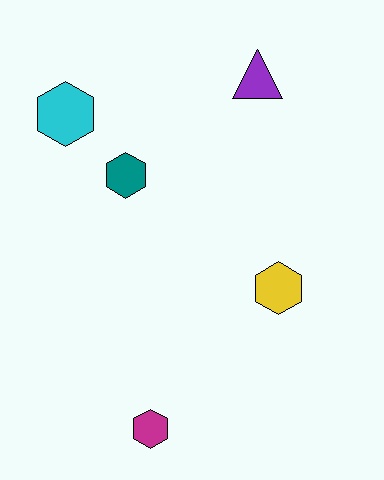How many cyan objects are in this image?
There is 1 cyan object.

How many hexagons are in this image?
There are 4 hexagons.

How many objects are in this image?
There are 5 objects.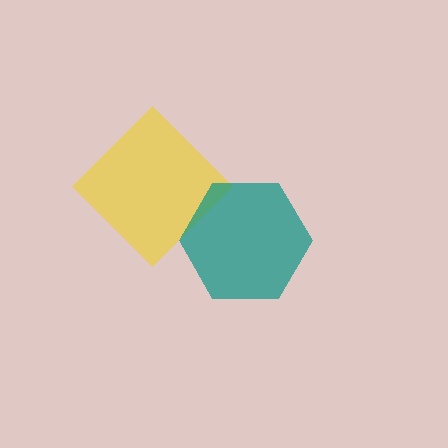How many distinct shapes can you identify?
There are 2 distinct shapes: a yellow diamond, a teal hexagon.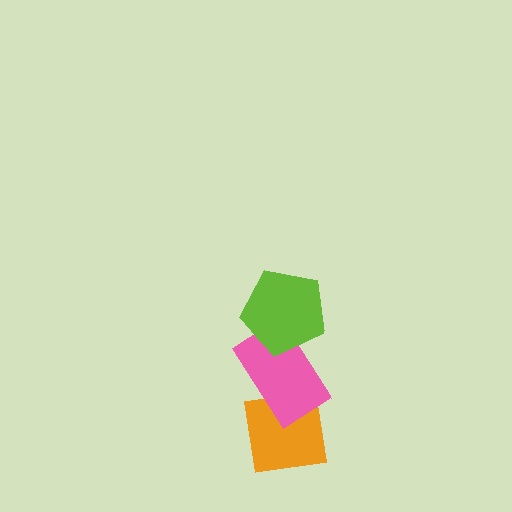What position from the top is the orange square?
The orange square is 3rd from the top.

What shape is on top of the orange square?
The pink rectangle is on top of the orange square.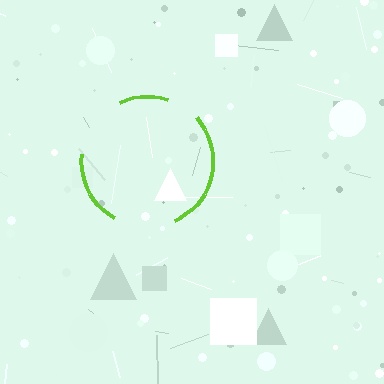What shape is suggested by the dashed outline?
The dashed outline suggests a circle.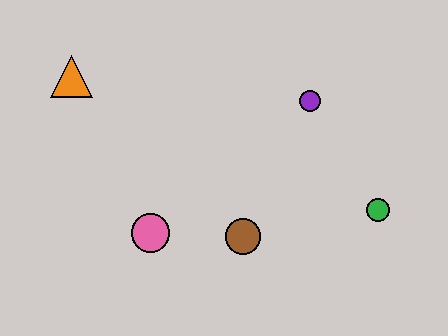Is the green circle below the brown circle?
No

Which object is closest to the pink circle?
The brown circle is closest to the pink circle.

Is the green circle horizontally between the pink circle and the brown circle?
No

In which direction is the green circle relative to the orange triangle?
The green circle is to the right of the orange triangle.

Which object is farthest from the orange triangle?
The green circle is farthest from the orange triangle.